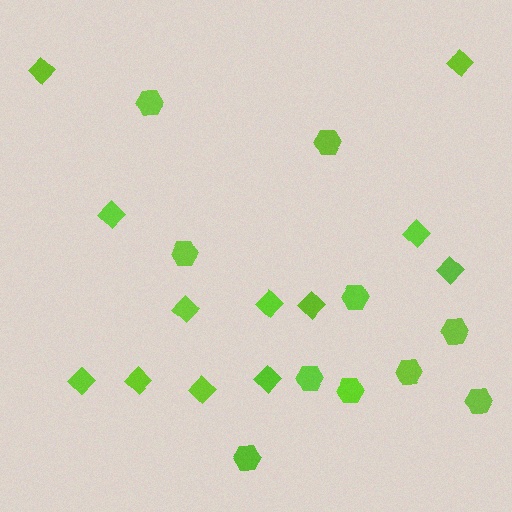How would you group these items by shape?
There are 2 groups: one group of hexagons (10) and one group of diamonds (12).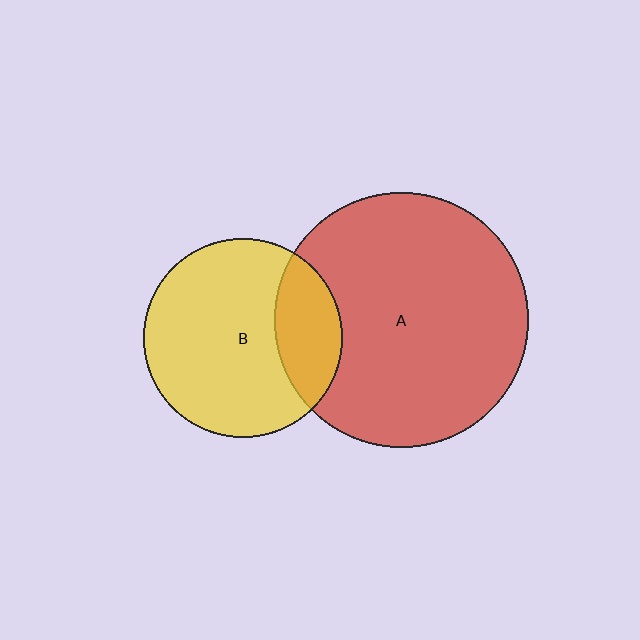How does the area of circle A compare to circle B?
Approximately 1.6 times.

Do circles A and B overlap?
Yes.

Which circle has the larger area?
Circle A (red).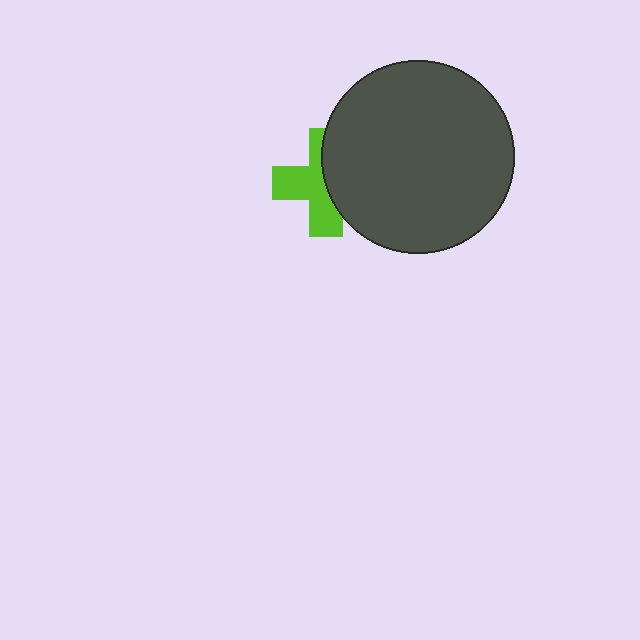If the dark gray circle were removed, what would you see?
You would see the complete lime cross.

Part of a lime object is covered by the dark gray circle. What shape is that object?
It is a cross.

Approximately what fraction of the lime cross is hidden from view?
Roughly 45% of the lime cross is hidden behind the dark gray circle.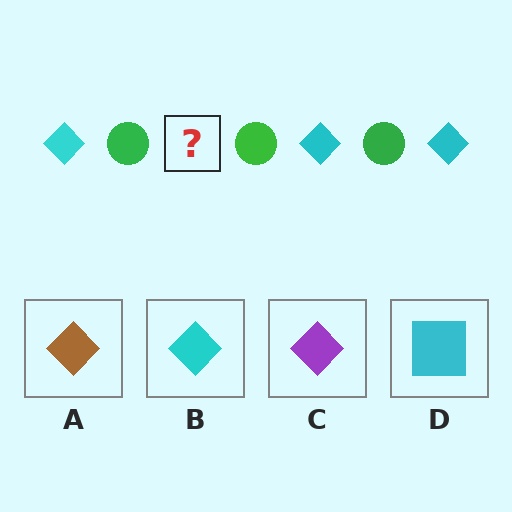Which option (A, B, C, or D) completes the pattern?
B.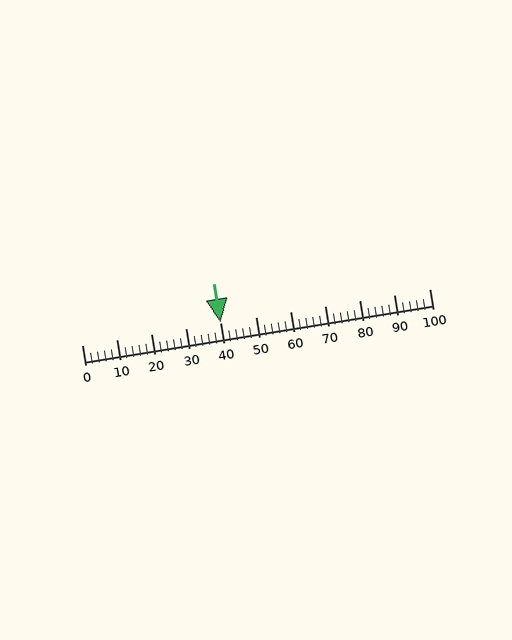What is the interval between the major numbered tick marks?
The major tick marks are spaced 10 units apart.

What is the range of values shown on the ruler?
The ruler shows values from 0 to 100.